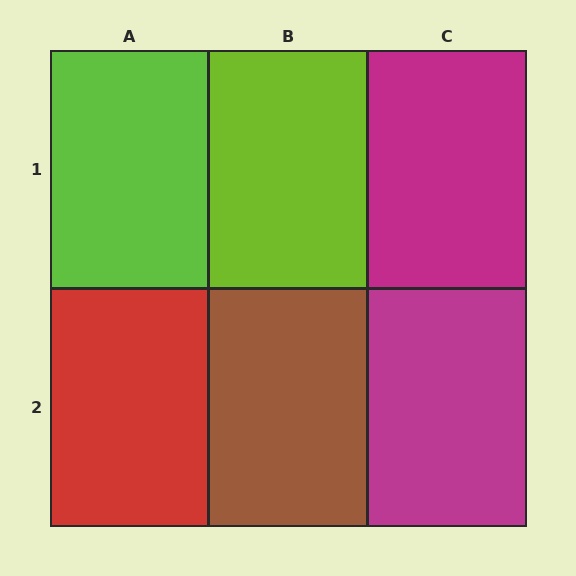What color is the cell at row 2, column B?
Brown.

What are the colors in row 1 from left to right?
Lime, lime, magenta.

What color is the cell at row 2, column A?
Red.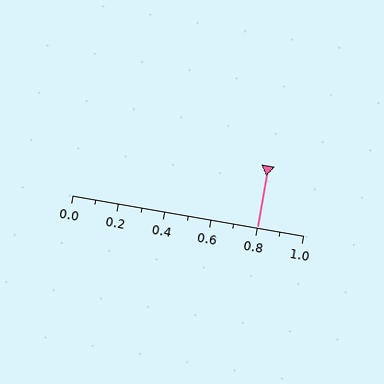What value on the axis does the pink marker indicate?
The marker indicates approximately 0.8.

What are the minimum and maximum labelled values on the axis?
The axis runs from 0.0 to 1.0.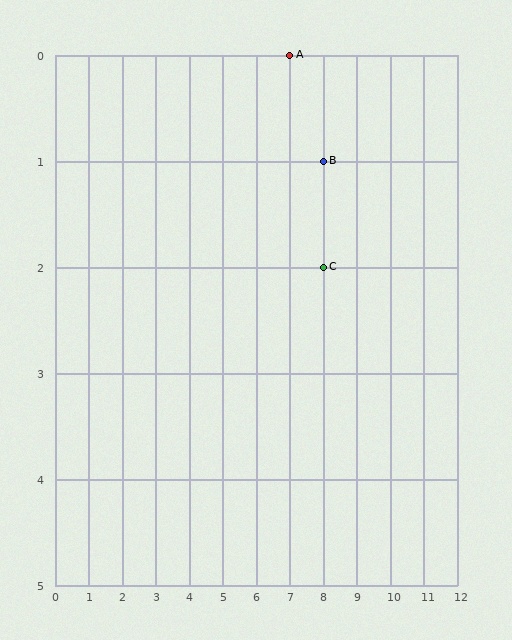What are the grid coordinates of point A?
Point A is at grid coordinates (7, 0).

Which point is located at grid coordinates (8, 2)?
Point C is at (8, 2).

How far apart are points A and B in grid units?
Points A and B are 1 column and 1 row apart (about 1.4 grid units diagonally).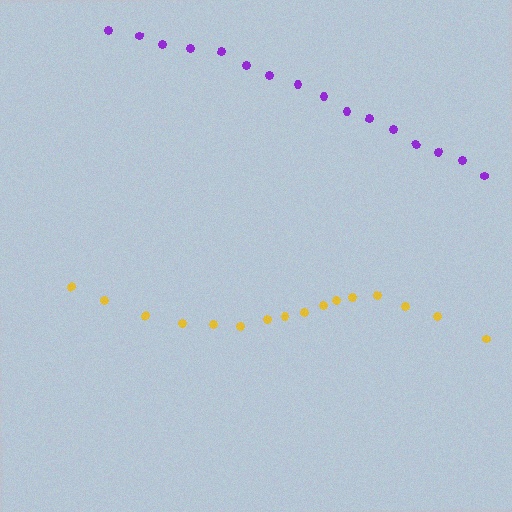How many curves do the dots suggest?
There are 2 distinct paths.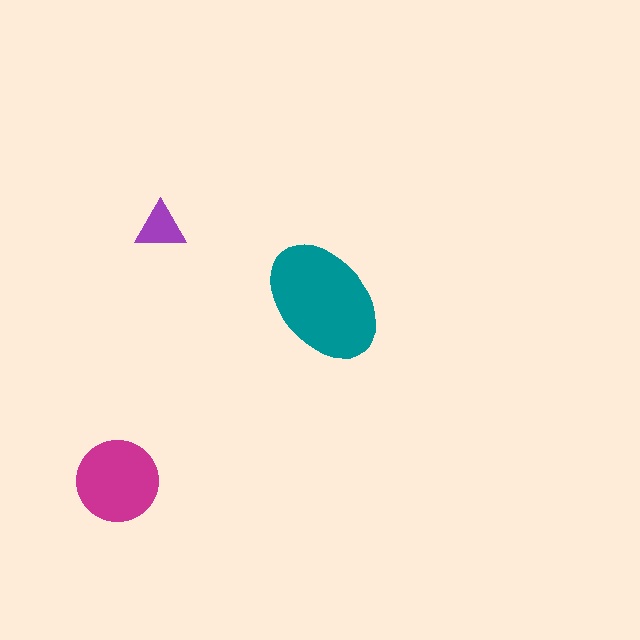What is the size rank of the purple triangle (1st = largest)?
3rd.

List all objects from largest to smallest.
The teal ellipse, the magenta circle, the purple triangle.